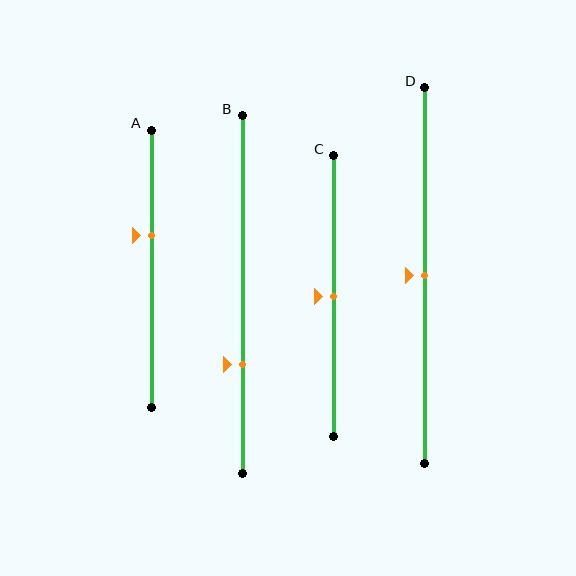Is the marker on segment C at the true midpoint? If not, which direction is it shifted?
Yes, the marker on segment C is at the true midpoint.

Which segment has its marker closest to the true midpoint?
Segment C has its marker closest to the true midpoint.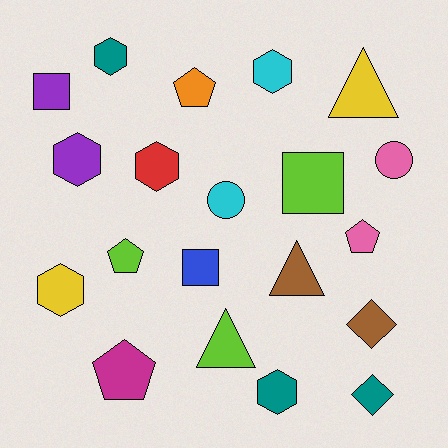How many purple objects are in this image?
There are 2 purple objects.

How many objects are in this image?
There are 20 objects.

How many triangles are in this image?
There are 3 triangles.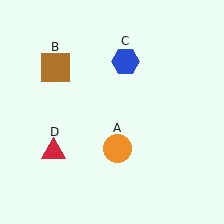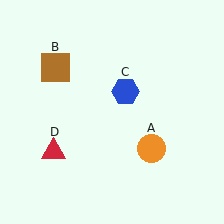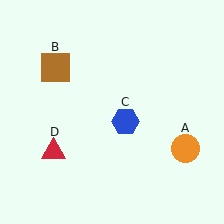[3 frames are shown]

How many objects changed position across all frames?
2 objects changed position: orange circle (object A), blue hexagon (object C).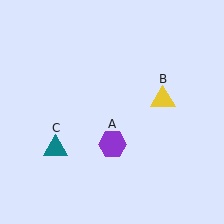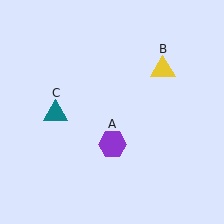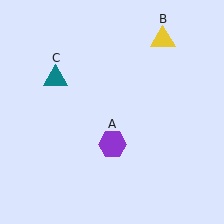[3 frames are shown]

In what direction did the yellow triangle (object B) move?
The yellow triangle (object B) moved up.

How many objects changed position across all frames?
2 objects changed position: yellow triangle (object B), teal triangle (object C).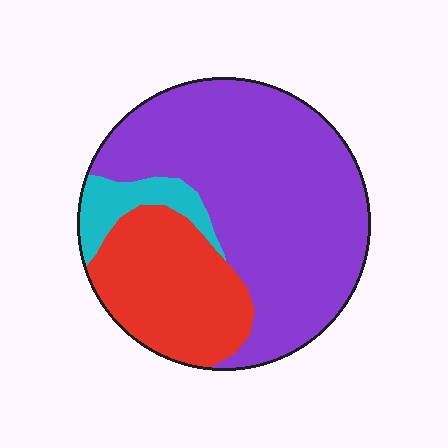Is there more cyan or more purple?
Purple.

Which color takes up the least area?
Cyan, at roughly 10%.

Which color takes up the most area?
Purple, at roughly 65%.